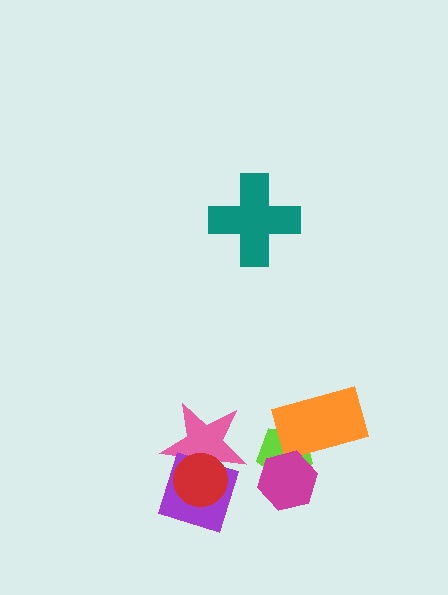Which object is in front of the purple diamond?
The red circle is in front of the purple diamond.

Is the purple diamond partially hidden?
Yes, it is partially covered by another shape.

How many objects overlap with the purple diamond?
2 objects overlap with the purple diamond.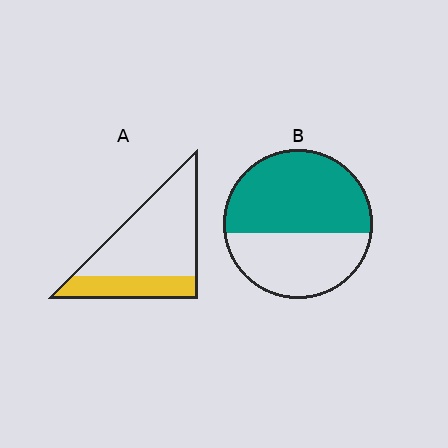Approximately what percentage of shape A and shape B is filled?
A is approximately 30% and B is approximately 60%.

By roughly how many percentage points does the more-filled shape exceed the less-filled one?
By roughly 30 percentage points (B over A).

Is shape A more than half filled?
No.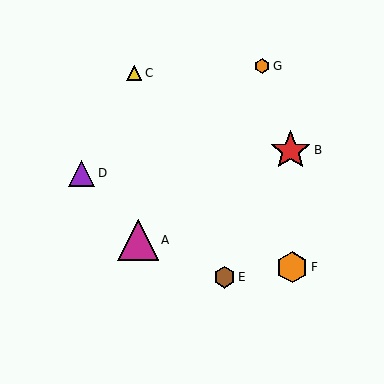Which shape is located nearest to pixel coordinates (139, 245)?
The magenta triangle (labeled A) at (138, 240) is nearest to that location.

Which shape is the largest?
The magenta triangle (labeled A) is the largest.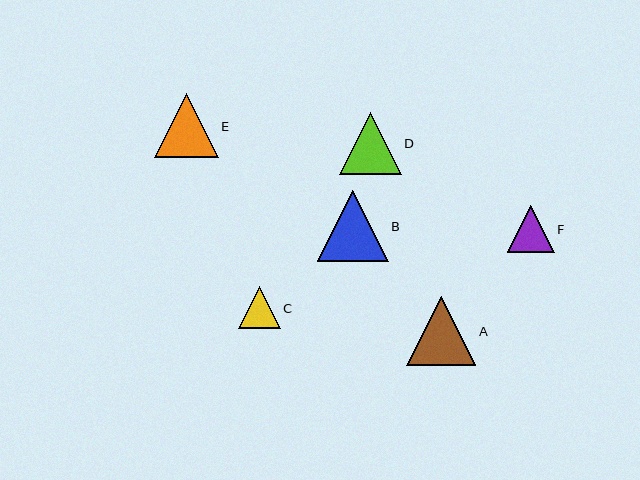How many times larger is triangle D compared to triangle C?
Triangle D is approximately 1.5 times the size of triangle C.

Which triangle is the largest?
Triangle B is the largest with a size of approximately 71 pixels.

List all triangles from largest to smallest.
From largest to smallest: B, A, E, D, F, C.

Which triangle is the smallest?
Triangle C is the smallest with a size of approximately 42 pixels.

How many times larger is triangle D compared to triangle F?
Triangle D is approximately 1.3 times the size of triangle F.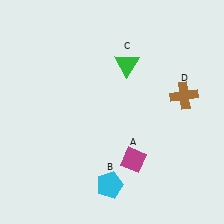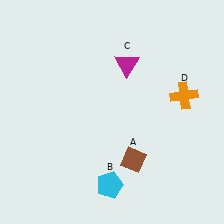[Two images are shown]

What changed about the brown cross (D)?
In Image 1, D is brown. In Image 2, it changed to orange.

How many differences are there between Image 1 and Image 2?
There are 3 differences between the two images.